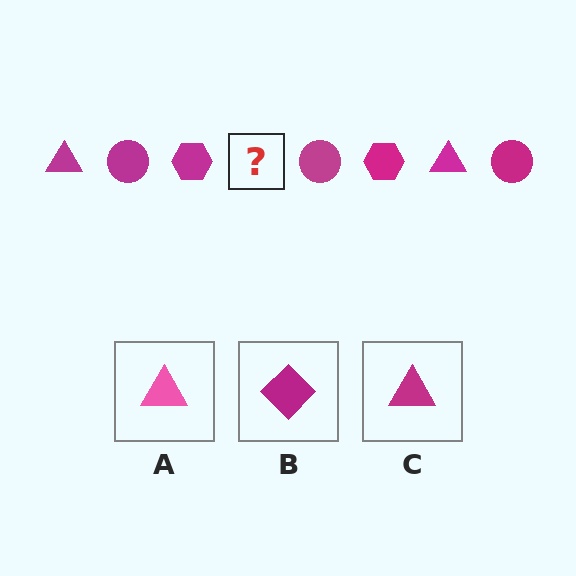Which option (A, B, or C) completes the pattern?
C.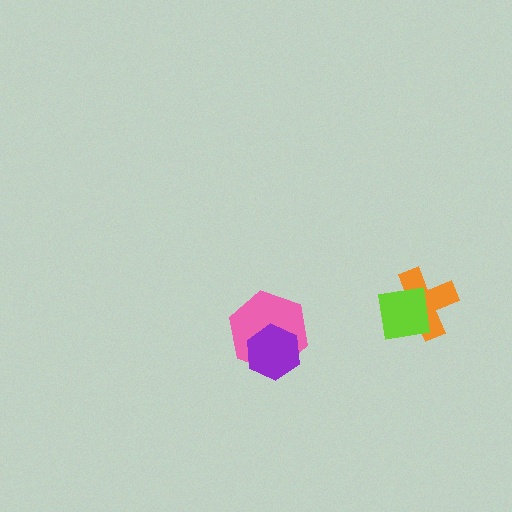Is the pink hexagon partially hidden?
Yes, it is partially covered by another shape.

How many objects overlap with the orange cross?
1 object overlaps with the orange cross.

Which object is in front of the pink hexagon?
The purple hexagon is in front of the pink hexagon.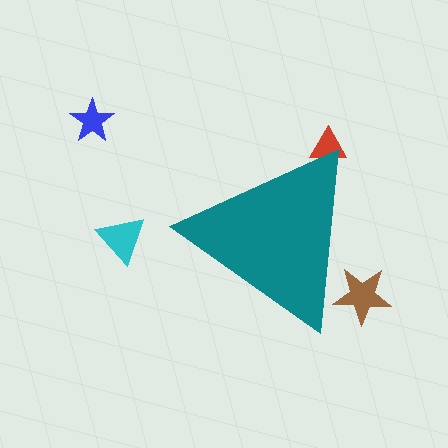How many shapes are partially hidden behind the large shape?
2 shapes are partially hidden.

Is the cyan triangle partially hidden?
No, the cyan triangle is fully visible.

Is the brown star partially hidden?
Yes, the brown star is partially hidden behind the teal triangle.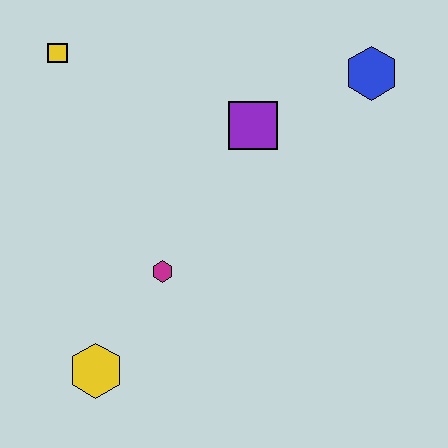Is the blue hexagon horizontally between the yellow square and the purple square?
No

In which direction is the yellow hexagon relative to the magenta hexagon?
The yellow hexagon is below the magenta hexagon.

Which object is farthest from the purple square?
The yellow hexagon is farthest from the purple square.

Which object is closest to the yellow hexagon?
The magenta hexagon is closest to the yellow hexagon.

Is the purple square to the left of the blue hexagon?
Yes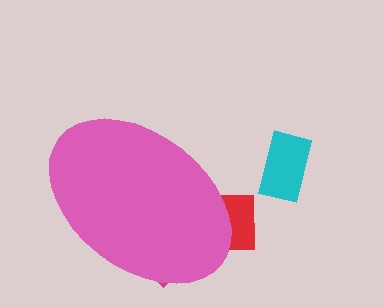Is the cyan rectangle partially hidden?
No, the cyan rectangle is fully visible.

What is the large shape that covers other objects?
A pink ellipse.